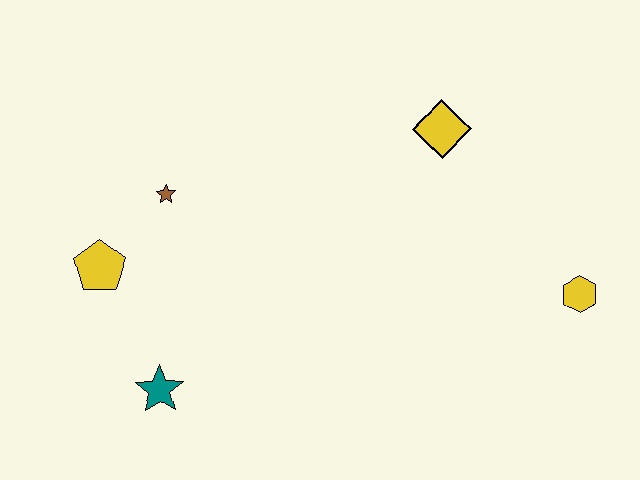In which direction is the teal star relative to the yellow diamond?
The teal star is to the left of the yellow diamond.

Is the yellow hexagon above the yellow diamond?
No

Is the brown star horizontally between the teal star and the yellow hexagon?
Yes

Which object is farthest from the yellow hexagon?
The yellow pentagon is farthest from the yellow hexagon.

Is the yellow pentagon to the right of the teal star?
No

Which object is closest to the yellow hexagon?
The yellow diamond is closest to the yellow hexagon.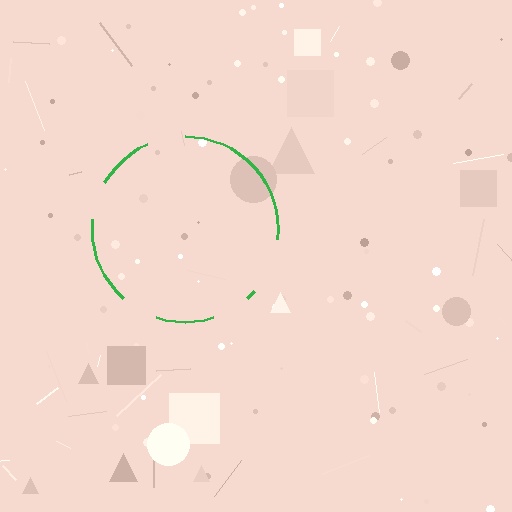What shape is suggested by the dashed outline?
The dashed outline suggests a circle.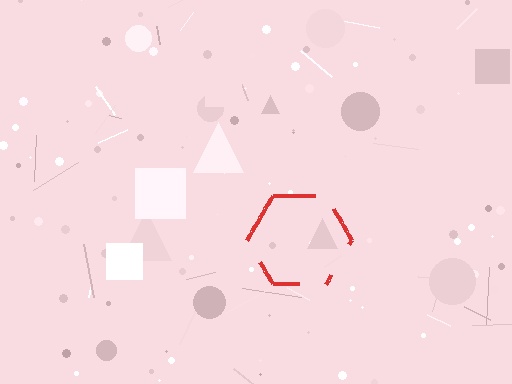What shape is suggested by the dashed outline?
The dashed outline suggests a hexagon.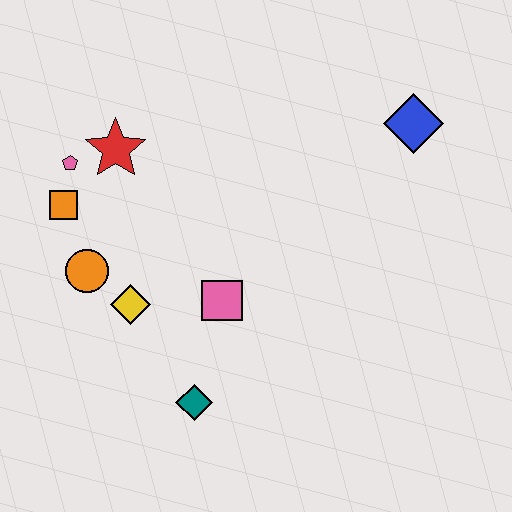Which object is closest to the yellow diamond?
The orange circle is closest to the yellow diamond.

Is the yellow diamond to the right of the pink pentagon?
Yes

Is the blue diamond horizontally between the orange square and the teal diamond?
No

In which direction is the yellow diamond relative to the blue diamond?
The yellow diamond is to the left of the blue diamond.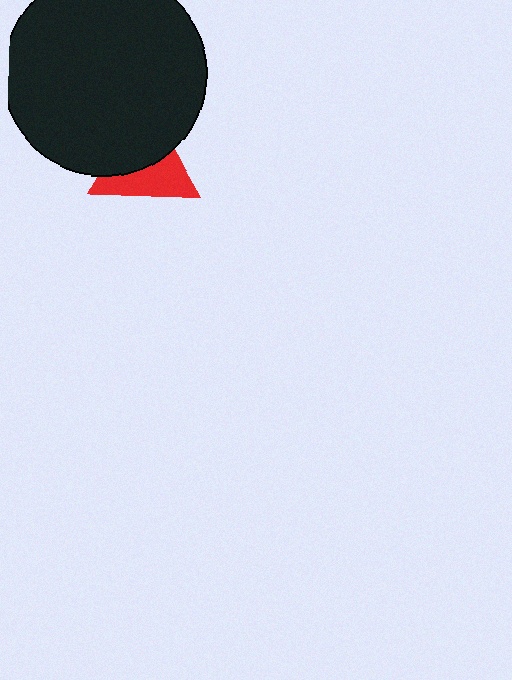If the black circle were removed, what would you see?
You would see the complete red triangle.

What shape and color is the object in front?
The object in front is a black circle.